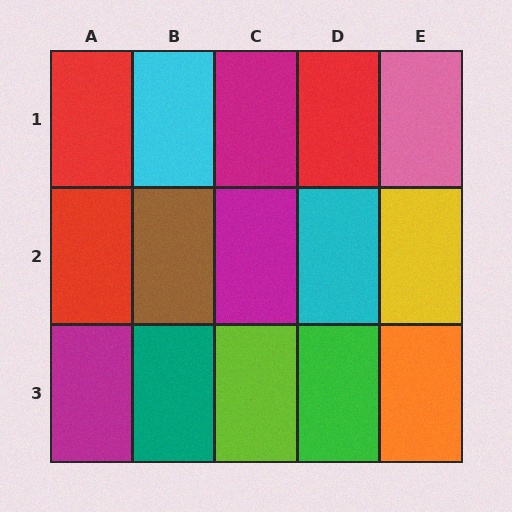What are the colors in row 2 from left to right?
Red, brown, magenta, cyan, yellow.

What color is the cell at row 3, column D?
Green.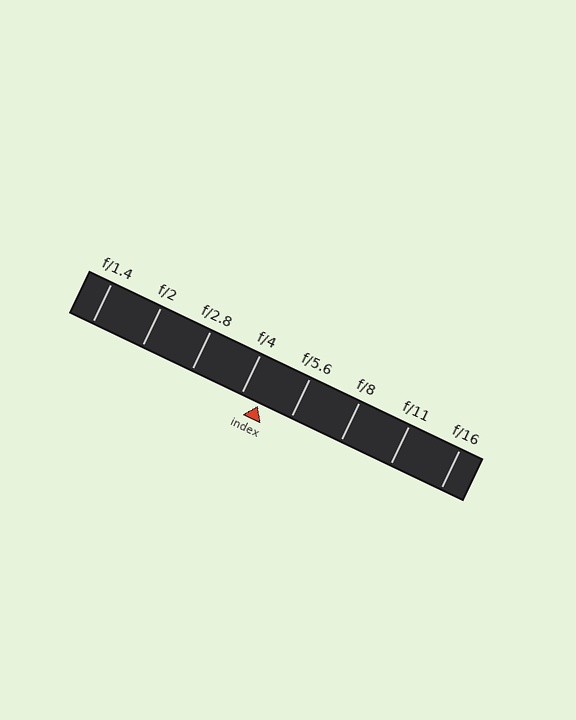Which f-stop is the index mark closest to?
The index mark is closest to f/4.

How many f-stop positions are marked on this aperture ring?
There are 8 f-stop positions marked.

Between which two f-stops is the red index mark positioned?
The index mark is between f/4 and f/5.6.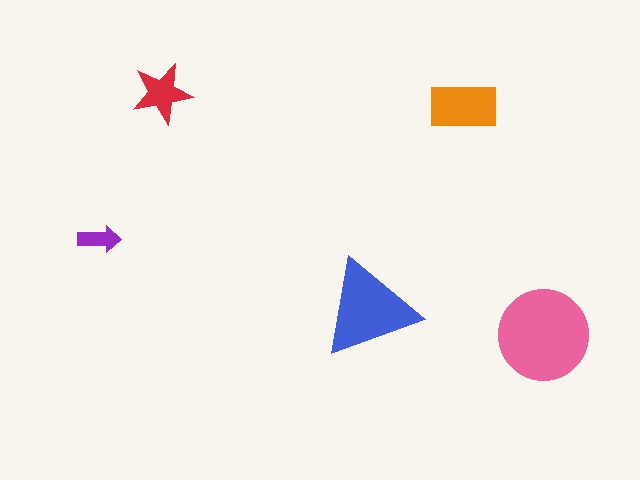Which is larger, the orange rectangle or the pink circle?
The pink circle.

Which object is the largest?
The pink circle.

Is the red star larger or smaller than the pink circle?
Smaller.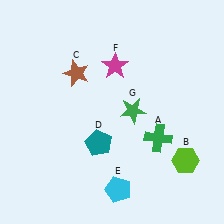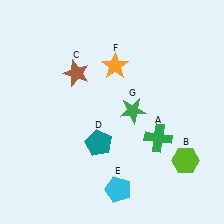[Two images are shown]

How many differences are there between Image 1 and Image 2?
There is 1 difference between the two images.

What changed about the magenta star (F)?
In Image 1, F is magenta. In Image 2, it changed to orange.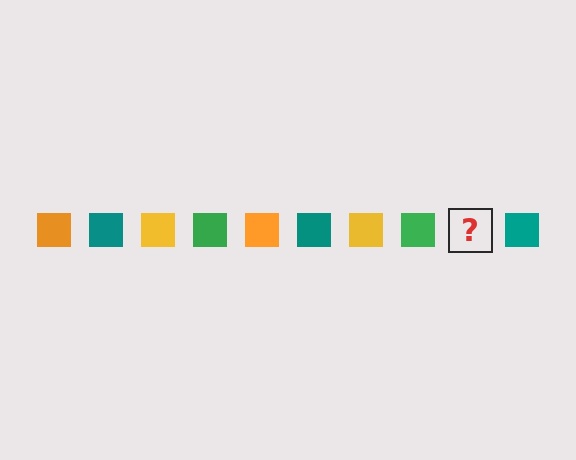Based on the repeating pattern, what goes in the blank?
The blank should be an orange square.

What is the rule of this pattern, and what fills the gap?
The rule is that the pattern cycles through orange, teal, yellow, green squares. The gap should be filled with an orange square.